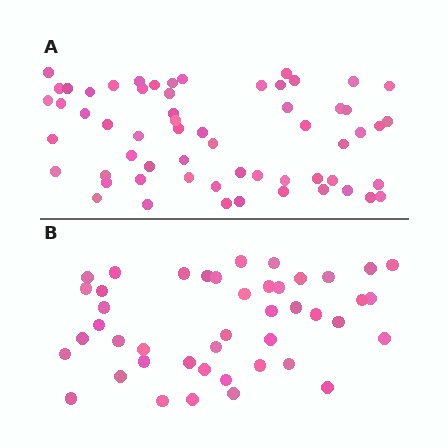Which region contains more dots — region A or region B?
Region A (the top region) has more dots.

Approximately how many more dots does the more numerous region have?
Region A has approximately 15 more dots than region B.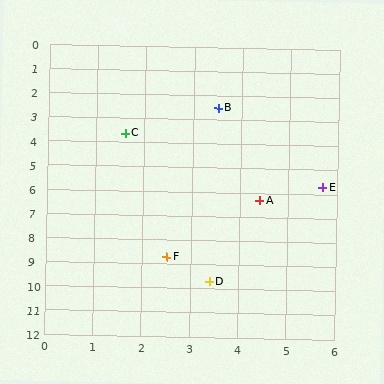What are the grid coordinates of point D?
Point D is at approximately (3.4, 9.7).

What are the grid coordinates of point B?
Point B is at approximately (3.5, 2.5).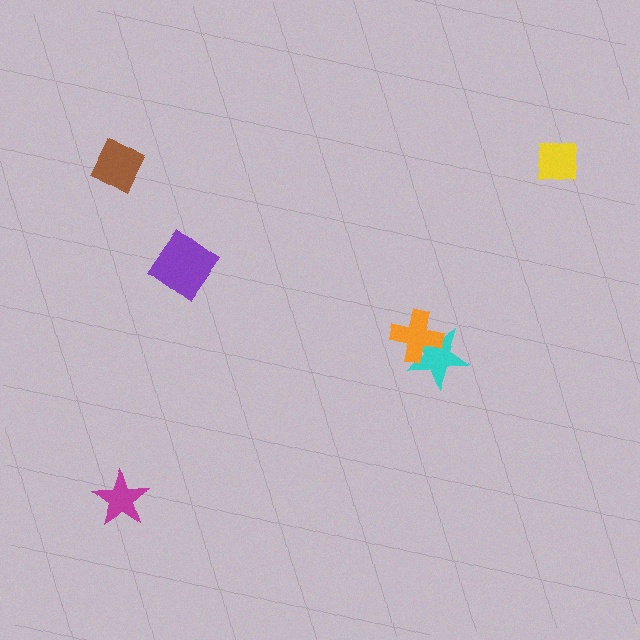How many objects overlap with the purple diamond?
0 objects overlap with the purple diamond.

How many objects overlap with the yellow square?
0 objects overlap with the yellow square.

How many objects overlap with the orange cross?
1 object overlaps with the orange cross.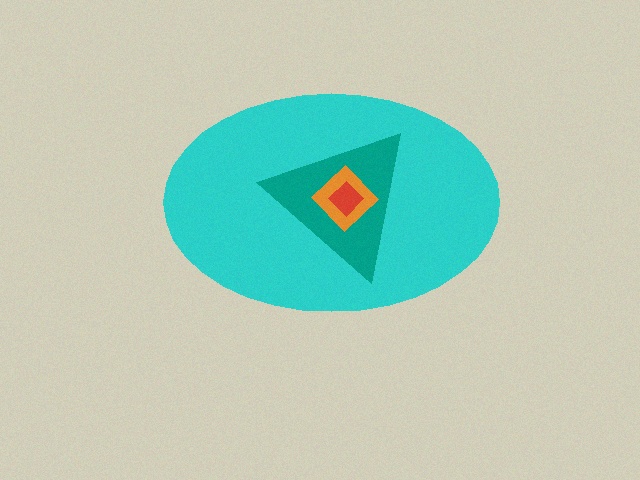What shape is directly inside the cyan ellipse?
The teal triangle.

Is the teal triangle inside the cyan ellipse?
Yes.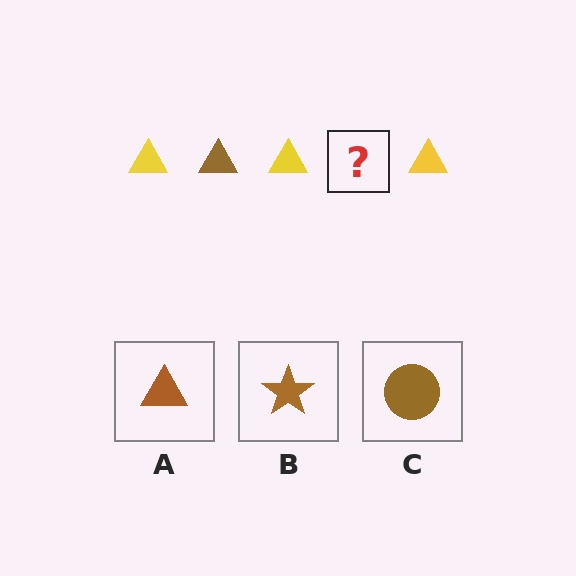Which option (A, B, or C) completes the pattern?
A.